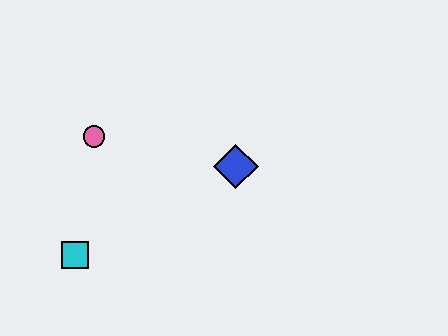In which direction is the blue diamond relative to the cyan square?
The blue diamond is to the right of the cyan square.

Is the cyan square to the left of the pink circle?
Yes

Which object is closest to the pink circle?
The cyan square is closest to the pink circle.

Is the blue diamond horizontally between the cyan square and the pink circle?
No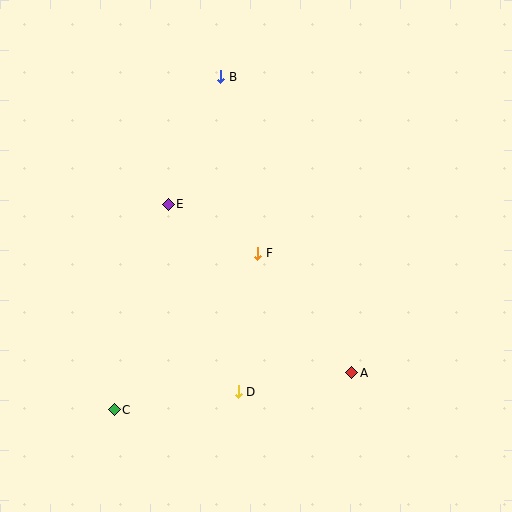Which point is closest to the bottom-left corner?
Point C is closest to the bottom-left corner.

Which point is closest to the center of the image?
Point F at (258, 253) is closest to the center.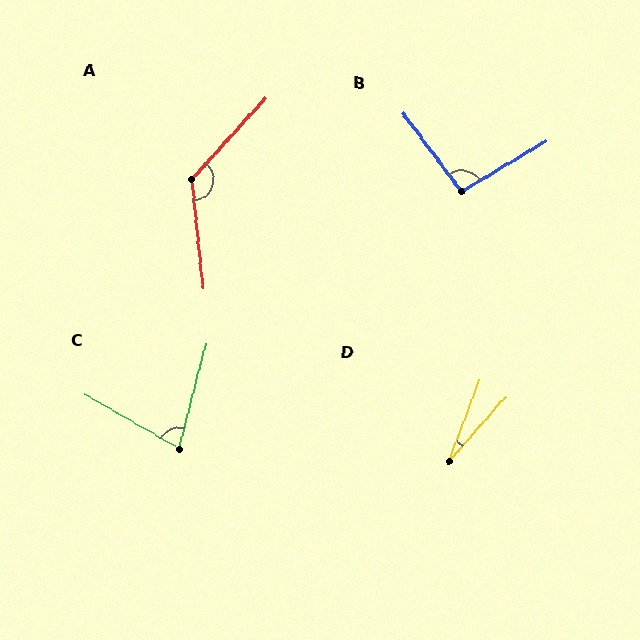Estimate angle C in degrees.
Approximately 75 degrees.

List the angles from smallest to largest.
D (21°), C (75°), B (96°), A (132°).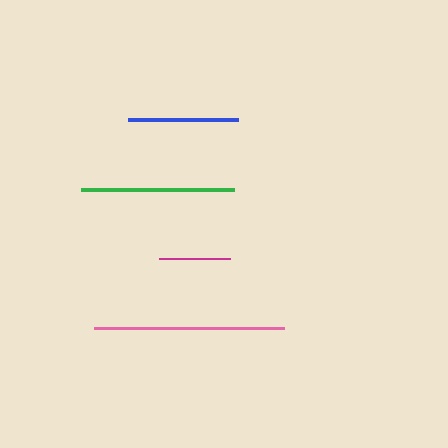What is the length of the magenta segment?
The magenta segment is approximately 71 pixels long.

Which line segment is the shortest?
The magenta line is the shortest at approximately 71 pixels.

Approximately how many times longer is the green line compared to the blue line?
The green line is approximately 1.4 times the length of the blue line.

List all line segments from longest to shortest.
From longest to shortest: pink, green, blue, magenta.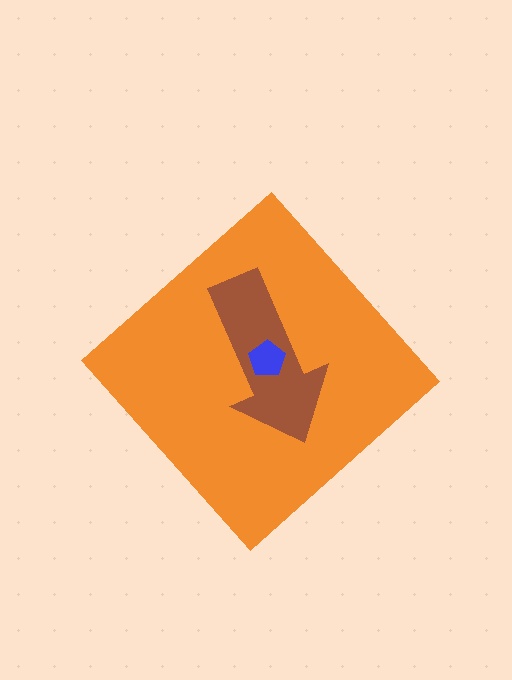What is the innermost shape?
The blue pentagon.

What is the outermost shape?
The orange diamond.